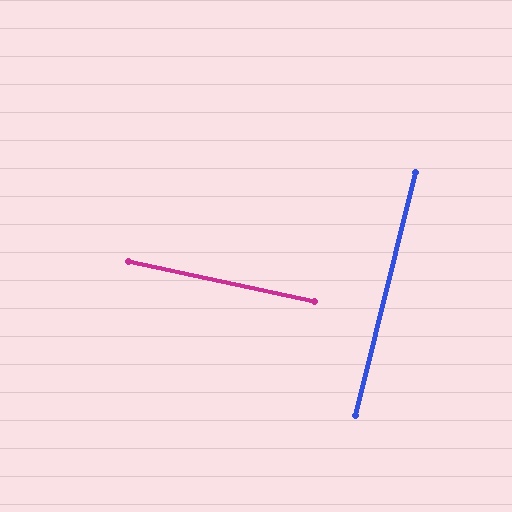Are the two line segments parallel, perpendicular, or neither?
Perpendicular — they meet at approximately 89°.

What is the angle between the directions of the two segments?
Approximately 89 degrees.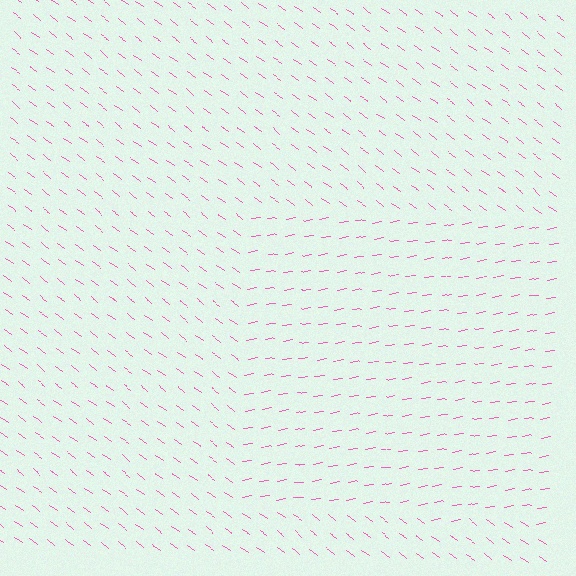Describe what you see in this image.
The image is filled with small pink line segments. A rectangle region in the image has lines oriented differently from the surrounding lines, creating a visible texture boundary.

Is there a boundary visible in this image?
Yes, there is a texture boundary formed by a change in line orientation.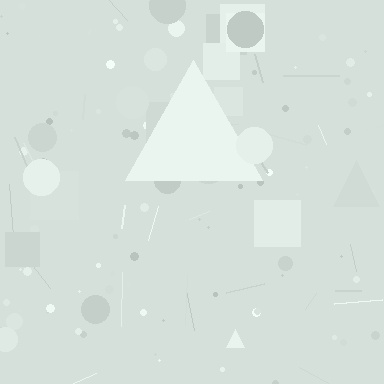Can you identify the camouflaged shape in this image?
The camouflaged shape is a triangle.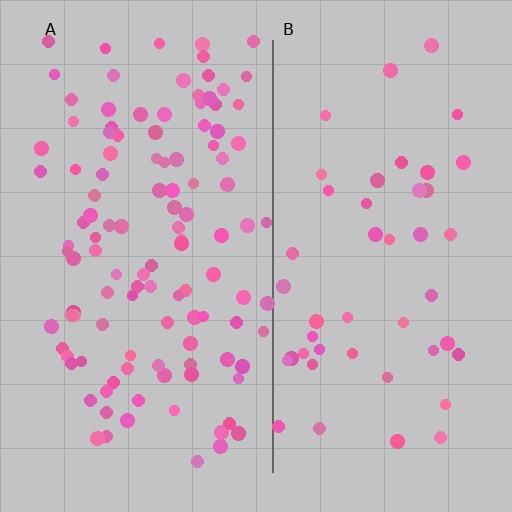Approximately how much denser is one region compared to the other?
Approximately 2.4× — region A over region B.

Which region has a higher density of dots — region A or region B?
A (the left).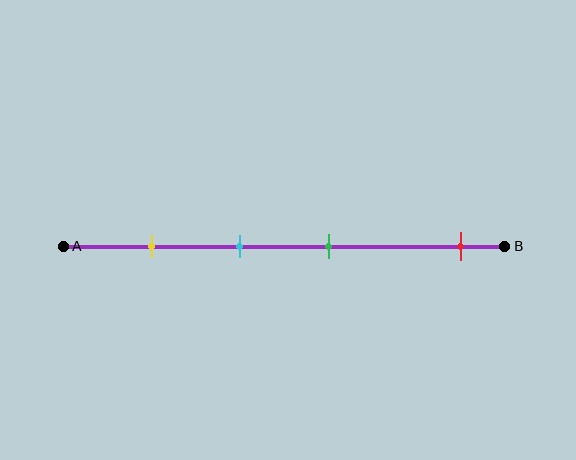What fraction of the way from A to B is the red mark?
The red mark is approximately 90% (0.9) of the way from A to B.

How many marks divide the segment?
There are 4 marks dividing the segment.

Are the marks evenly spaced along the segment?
No, the marks are not evenly spaced.